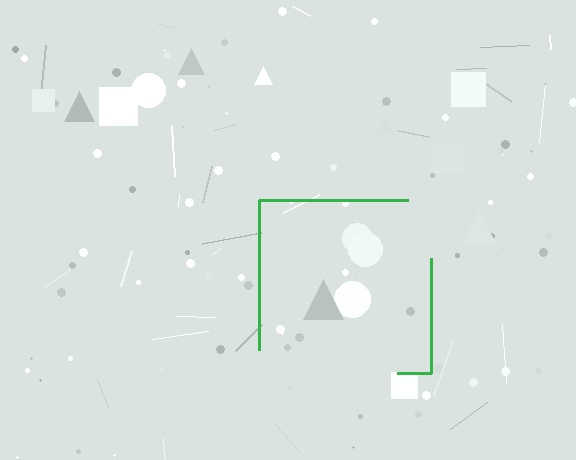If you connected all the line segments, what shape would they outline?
They would outline a square.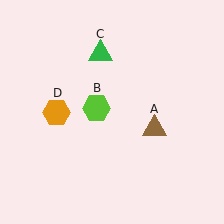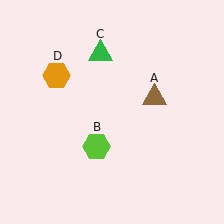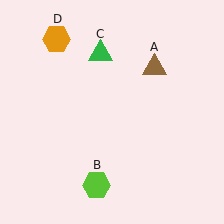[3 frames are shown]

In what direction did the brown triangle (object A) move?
The brown triangle (object A) moved up.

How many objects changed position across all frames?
3 objects changed position: brown triangle (object A), lime hexagon (object B), orange hexagon (object D).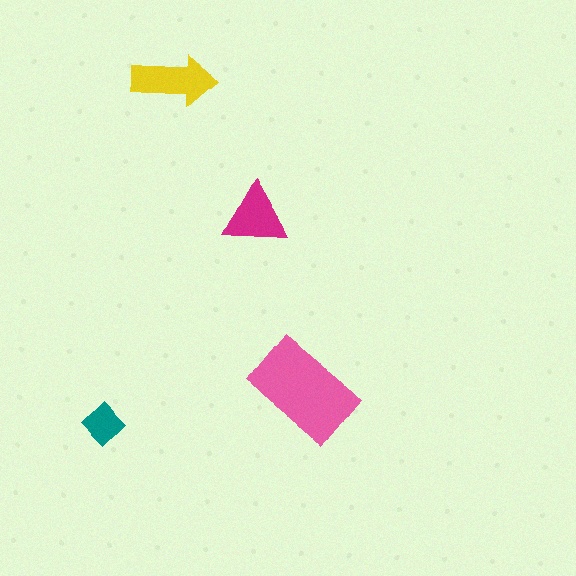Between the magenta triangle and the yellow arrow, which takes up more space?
The yellow arrow.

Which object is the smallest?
The teal diamond.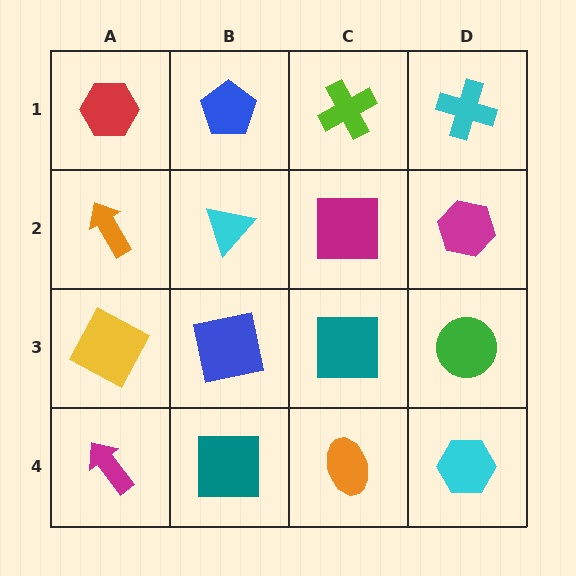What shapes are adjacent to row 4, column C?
A teal square (row 3, column C), a teal square (row 4, column B), a cyan hexagon (row 4, column D).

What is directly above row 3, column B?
A cyan triangle.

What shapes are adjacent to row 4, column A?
A yellow square (row 3, column A), a teal square (row 4, column B).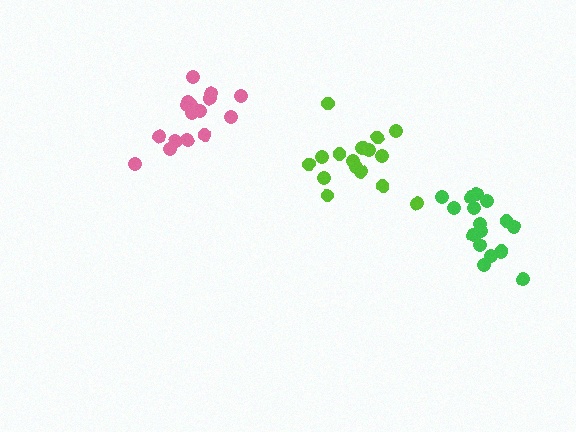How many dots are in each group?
Group 1: 17 dots, Group 2: 17 dots, Group 3: 16 dots (50 total).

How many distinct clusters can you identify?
There are 3 distinct clusters.